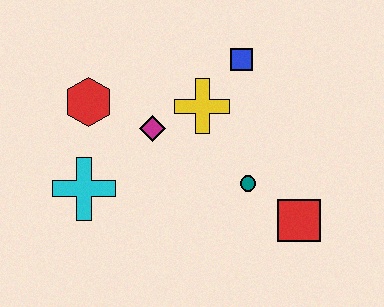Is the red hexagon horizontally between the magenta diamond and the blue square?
No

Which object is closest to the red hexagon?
The magenta diamond is closest to the red hexagon.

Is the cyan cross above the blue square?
No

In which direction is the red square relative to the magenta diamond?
The red square is to the right of the magenta diamond.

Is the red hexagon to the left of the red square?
Yes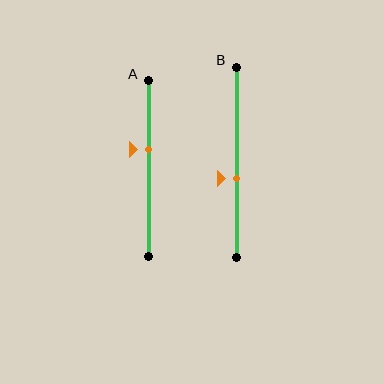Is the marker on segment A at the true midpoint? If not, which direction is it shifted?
No, the marker on segment A is shifted upward by about 11% of the segment length.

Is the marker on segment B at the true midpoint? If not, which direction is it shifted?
No, the marker on segment B is shifted downward by about 8% of the segment length.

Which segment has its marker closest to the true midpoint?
Segment B has its marker closest to the true midpoint.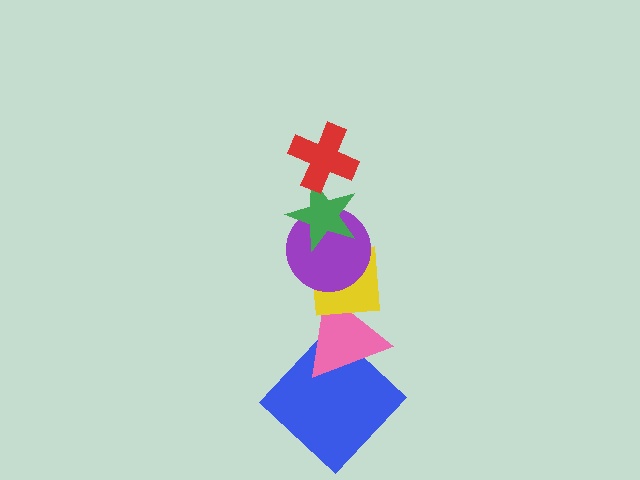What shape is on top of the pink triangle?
The yellow square is on top of the pink triangle.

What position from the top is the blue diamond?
The blue diamond is 6th from the top.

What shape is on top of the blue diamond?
The pink triangle is on top of the blue diamond.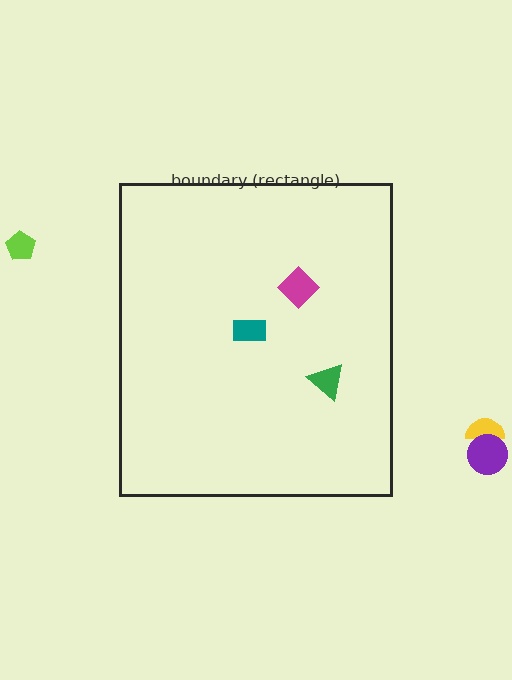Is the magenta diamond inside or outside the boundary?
Inside.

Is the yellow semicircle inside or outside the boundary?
Outside.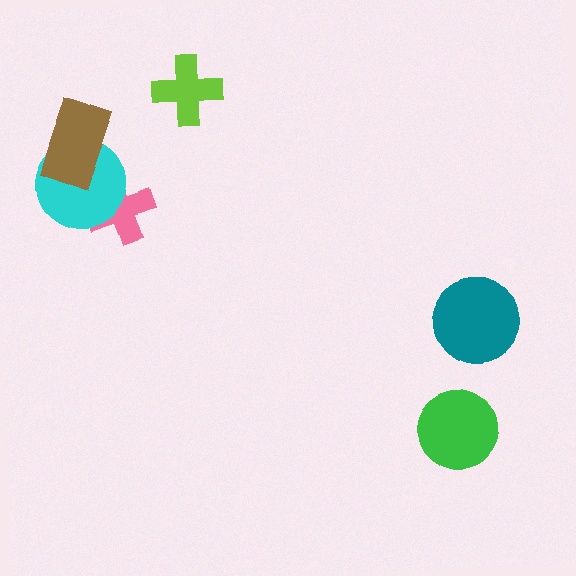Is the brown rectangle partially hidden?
No, no other shape covers it.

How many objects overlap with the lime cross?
0 objects overlap with the lime cross.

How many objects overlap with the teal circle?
0 objects overlap with the teal circle.